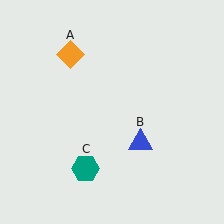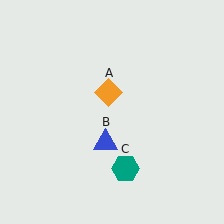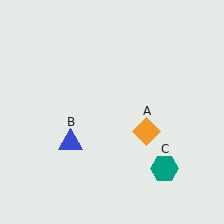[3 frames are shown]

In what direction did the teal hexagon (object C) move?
The teal hexagon (object C) moved right.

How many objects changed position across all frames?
3 objects changed position: orange diamond (object A), blue triangle (object B), teal hexagon (object C).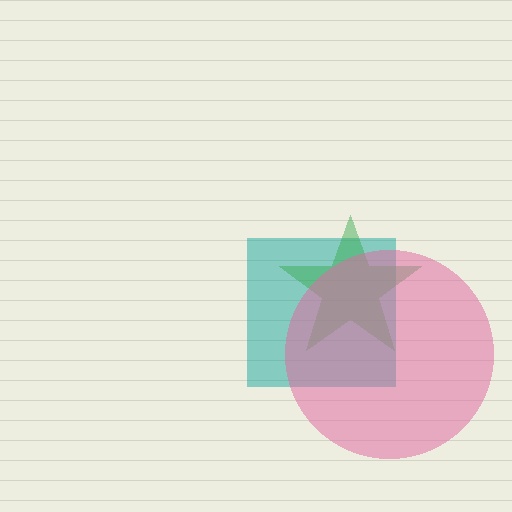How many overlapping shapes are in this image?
There are 3 overlapping shapes in the image.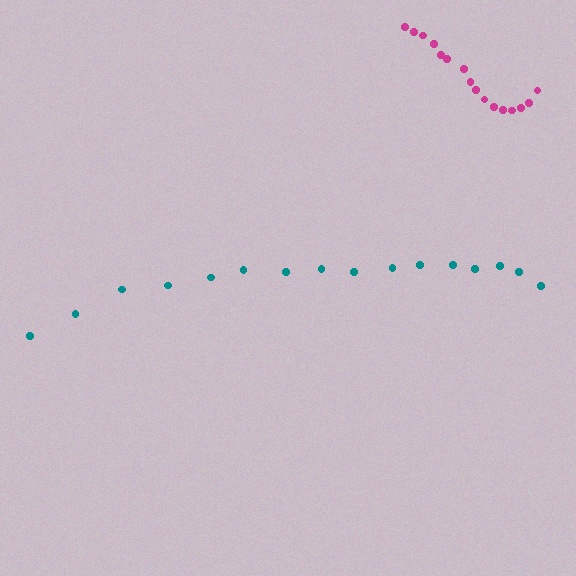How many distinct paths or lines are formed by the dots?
There are 2 distinct paths.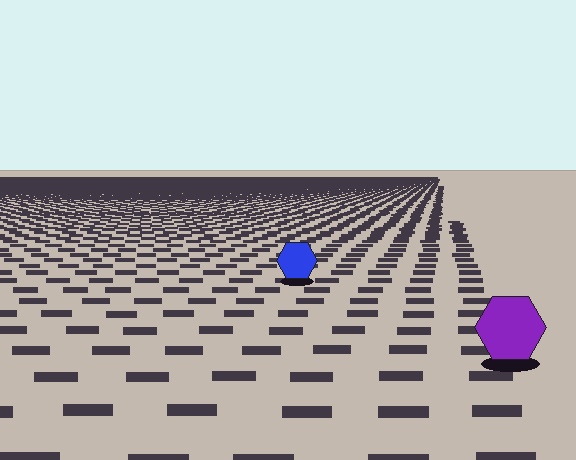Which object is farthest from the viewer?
The blue hexagon is farthest from the viewer. It appears smaller and the ground texture around it is denser.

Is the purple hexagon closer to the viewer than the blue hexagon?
Yes. The purple hexagon is closer — you can tell from the texture gradient: the ground texture is coarser near it.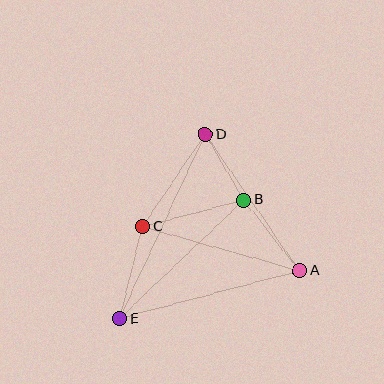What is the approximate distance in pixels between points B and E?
The distance between B and E is approximately 172 pixels.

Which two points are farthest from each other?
Points D and E are farthest from each other.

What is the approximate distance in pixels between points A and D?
The distance between A and D is approximately 166 pixels.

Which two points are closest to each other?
Points B and D are closest to each other.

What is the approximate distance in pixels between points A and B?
The distance between A and B is approximately 90 pixels.